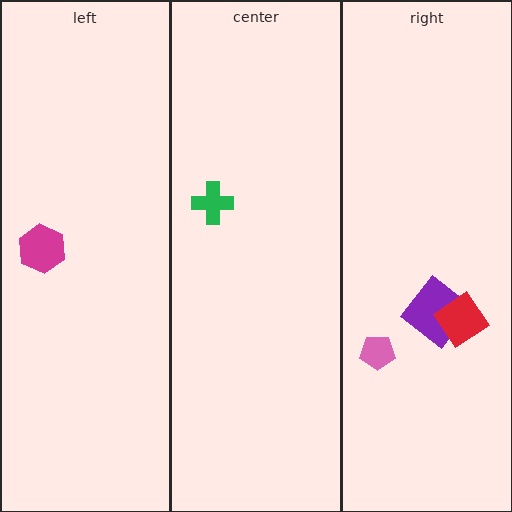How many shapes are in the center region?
1.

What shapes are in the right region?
The purple diamond, the red diamond, the pink pentagon.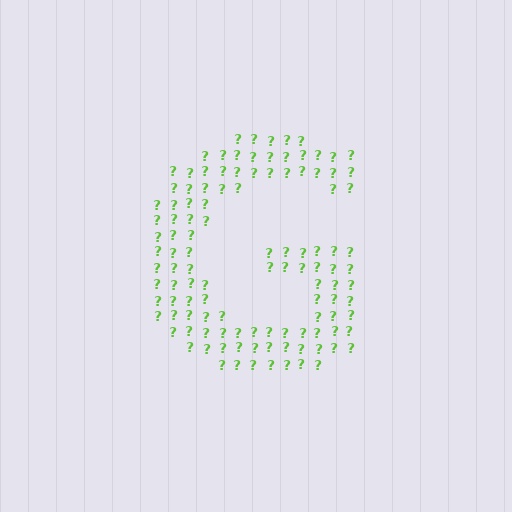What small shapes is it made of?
It is made of small question marks.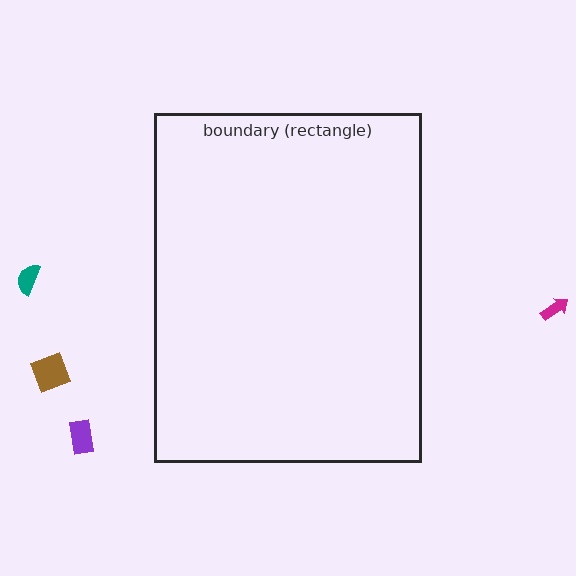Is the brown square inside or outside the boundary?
Outside.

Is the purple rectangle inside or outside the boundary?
Outside.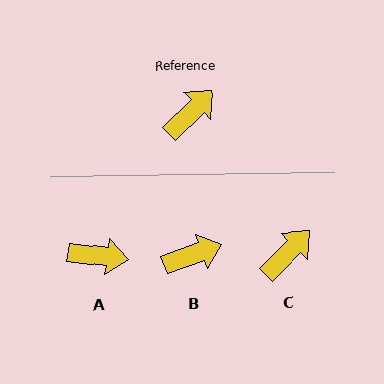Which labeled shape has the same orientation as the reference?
C.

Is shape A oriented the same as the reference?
No, it is off by about 53 degrees.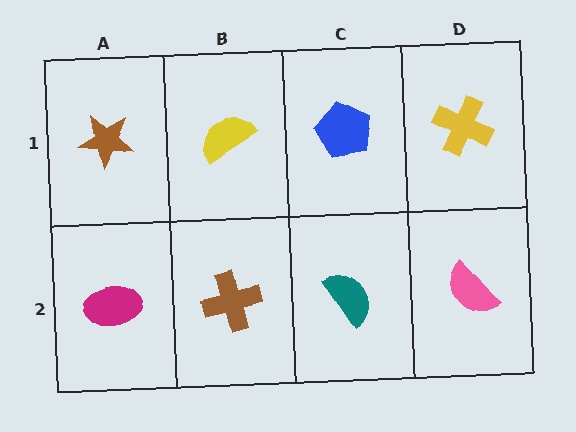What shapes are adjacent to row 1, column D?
A pink semicircle (row 2, column D), a blue pentagon (row 1, column C).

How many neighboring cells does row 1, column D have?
2.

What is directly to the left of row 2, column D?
A teal semicircle.